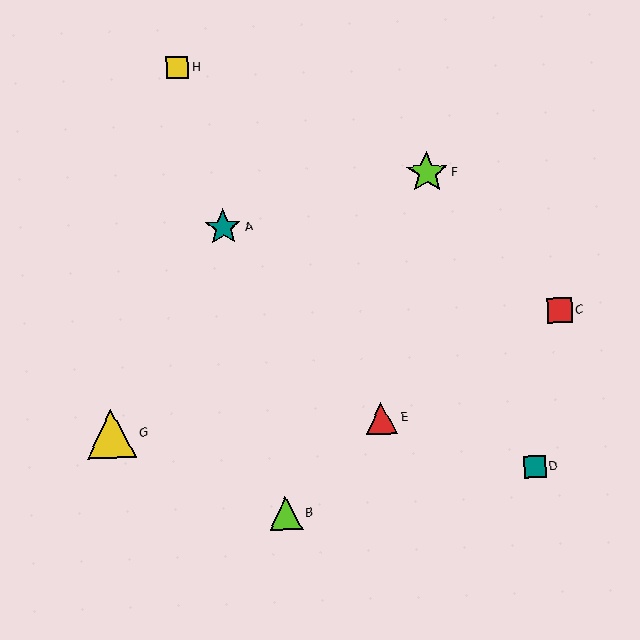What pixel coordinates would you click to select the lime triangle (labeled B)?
Click at (286, 514) to select the lime triangle B.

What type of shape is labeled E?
Shape E is a red triangle.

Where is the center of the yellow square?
The center of the yellow square is at (178, 68).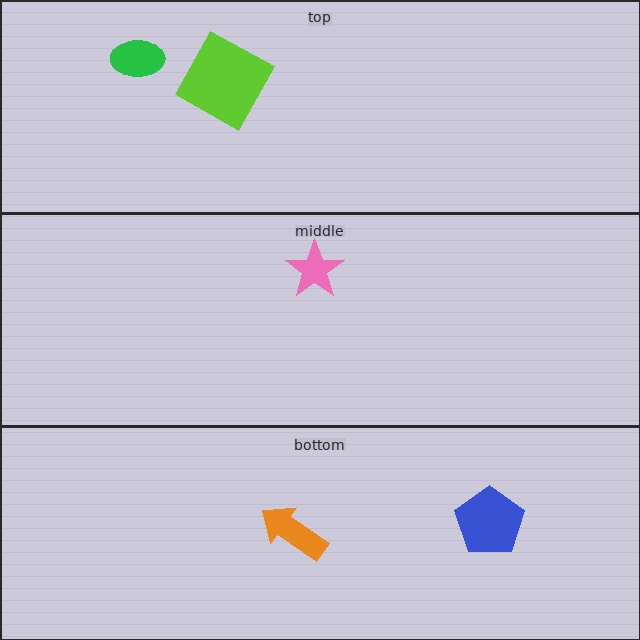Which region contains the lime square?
The top region.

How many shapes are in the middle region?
1.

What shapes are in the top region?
The green ellipse, the lime square.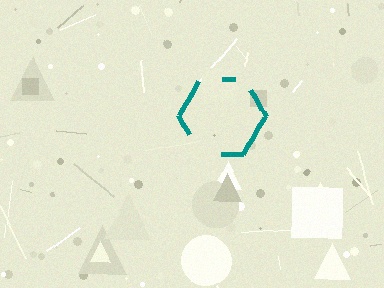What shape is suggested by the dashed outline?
The dashed outline suggests a hexagon.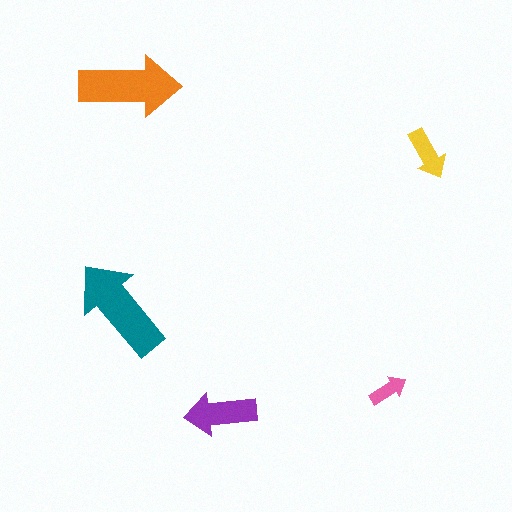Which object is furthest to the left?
The teal arrow is leftmost.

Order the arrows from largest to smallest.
the teal one, the orange one, the purple one, the yellow one, the pink one.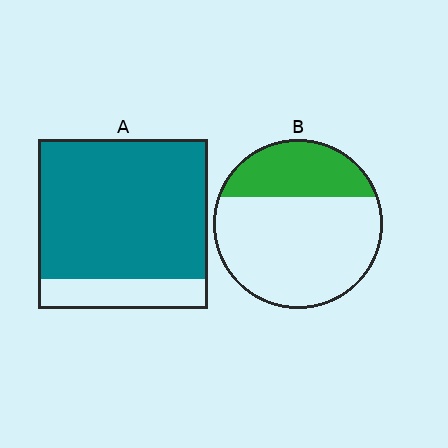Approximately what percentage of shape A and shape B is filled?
A is approximately 80% and B is approximately 30%.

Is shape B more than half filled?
No.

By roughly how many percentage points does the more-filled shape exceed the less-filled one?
By roughly 50 percentage points (A over B).